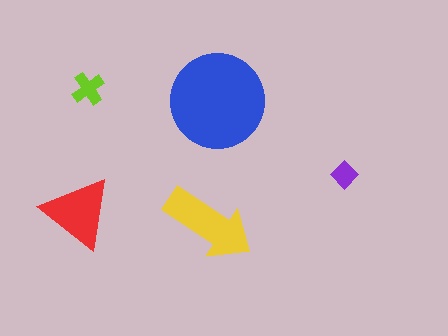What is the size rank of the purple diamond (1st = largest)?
5th.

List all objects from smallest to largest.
The purple diamond, the lime cross, the red triangle, the yellow arrow, the blue circle.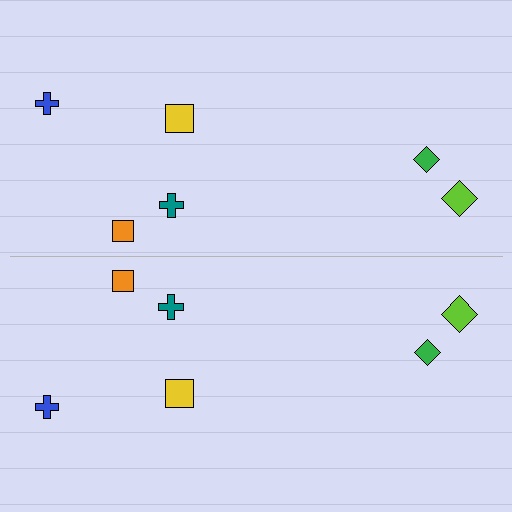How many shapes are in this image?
There are 12 shapes in this image.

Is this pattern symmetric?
Yes, this pattern has bilateral (reflection) symmetry.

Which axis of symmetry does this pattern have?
The pattern has a horizontal axis of symmetry running through the center of the image.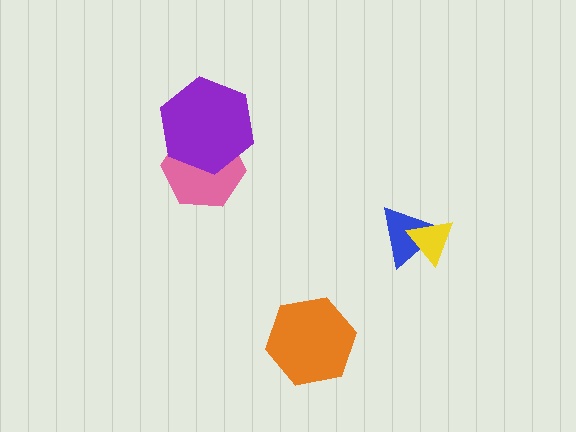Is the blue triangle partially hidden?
Yes, it is partially covered by another shape.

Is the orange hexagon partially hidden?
No, no other shape covers it.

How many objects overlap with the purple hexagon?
1 object overlaps with the purple hexagon.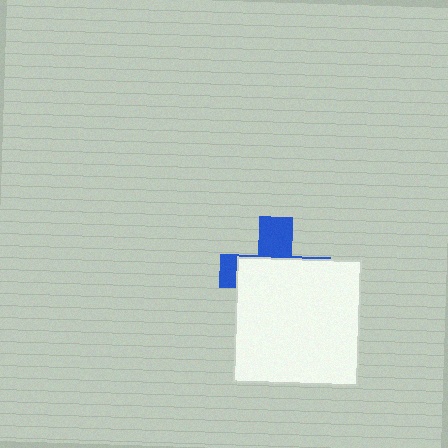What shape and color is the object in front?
The object in front is a white square.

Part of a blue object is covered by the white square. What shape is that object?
It is a cross.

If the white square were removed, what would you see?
You would see the complete blue cross.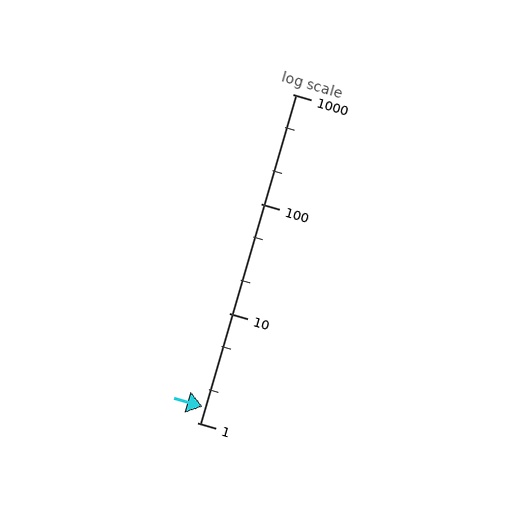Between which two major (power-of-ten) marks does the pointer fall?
The pointer is between 1 and 10.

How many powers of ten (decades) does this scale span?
The scale spans 3 decades, from 1 to 1000.